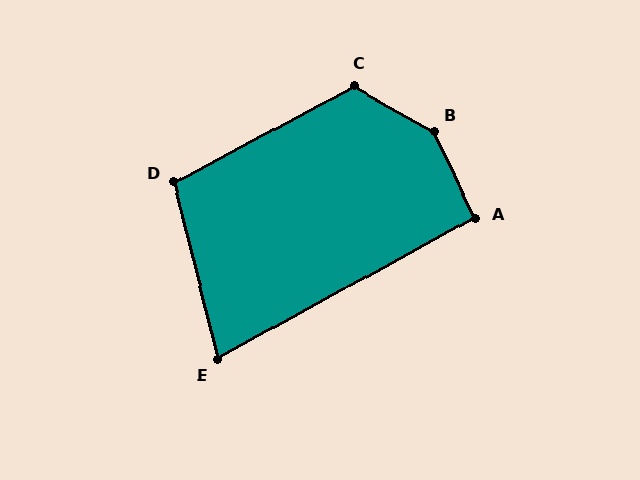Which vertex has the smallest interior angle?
E, at approximately 75 degrees.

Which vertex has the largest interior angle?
B, at approximately 145 degrees.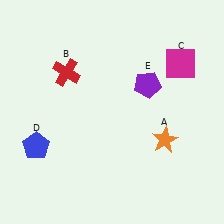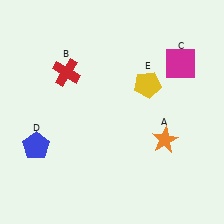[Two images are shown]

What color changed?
The pentagon (E) changed from purple in Image 1 to yellow in Image 2.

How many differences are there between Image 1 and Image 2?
There is 1 difference between the two images.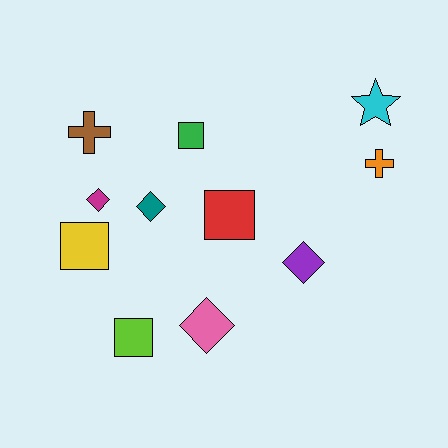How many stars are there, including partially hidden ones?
There is 1 star.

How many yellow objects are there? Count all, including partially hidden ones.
There is 1 yellow object.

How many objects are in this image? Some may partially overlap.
There are 11 objects.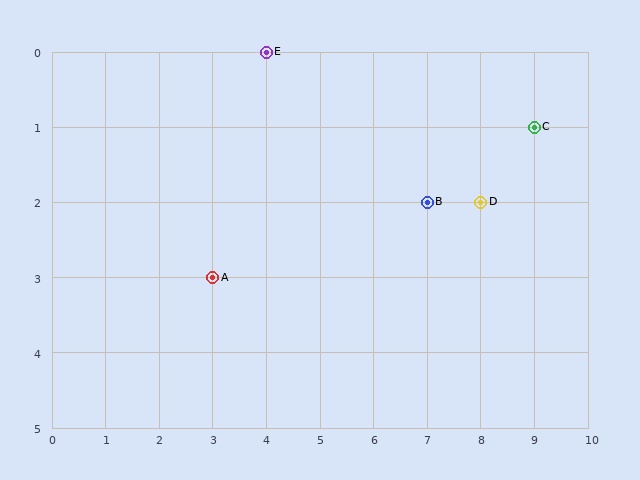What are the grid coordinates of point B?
Point B is at grid coordinates (7, 2).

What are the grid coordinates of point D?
Point D is at grid coordinates (8, 2).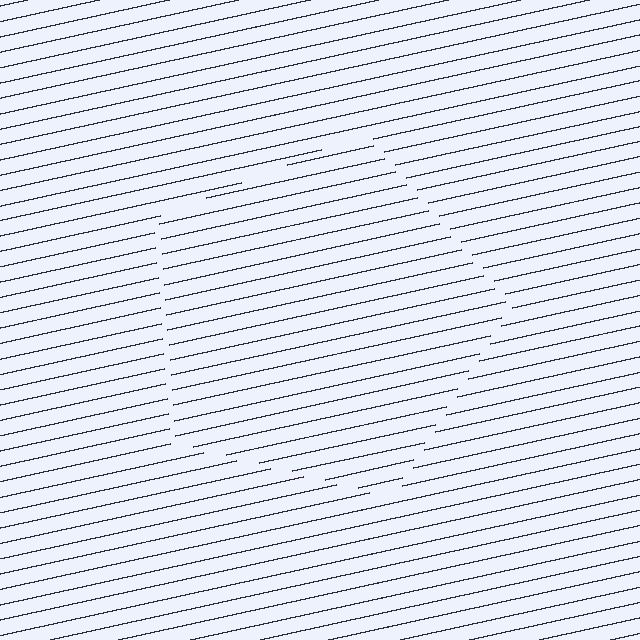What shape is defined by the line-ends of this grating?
An illusory pentagon. The interior of the shape contains the same grating, shifted by half a period — the contour is defined by the phase discontinuity where line-ends from the inner and outer gratings abut.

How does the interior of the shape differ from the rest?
The interior of the shape contains the same grating, shifted by half a period — the contour is defined by the phase discontinuity where line-ends from the inner and outer gratings abut.